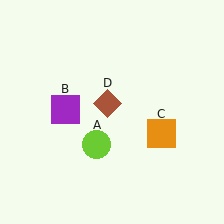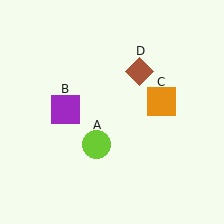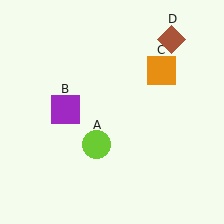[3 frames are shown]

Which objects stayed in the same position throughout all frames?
Lime circle (object A) and purple square (object B) remained stationary.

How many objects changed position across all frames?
2 objects changed position: orange square (object C), brown diamond (object D).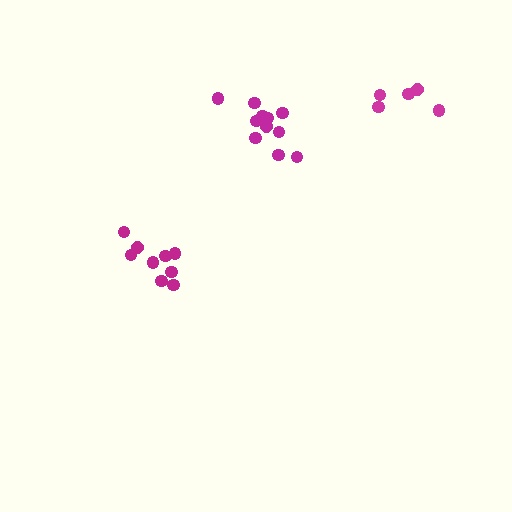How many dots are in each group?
Group 1: 11 dots, Group 2: 9 dots, Group 3: 5 dots (25 total).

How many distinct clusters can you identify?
There are 3 distinct clusters.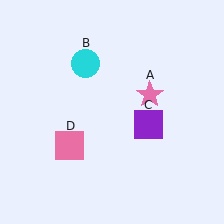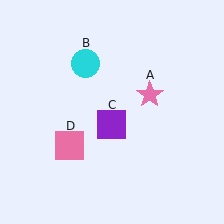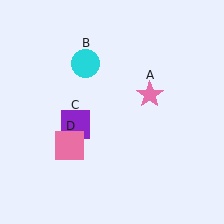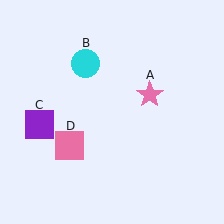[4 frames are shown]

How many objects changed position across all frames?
1 object changed position: purple square (object C).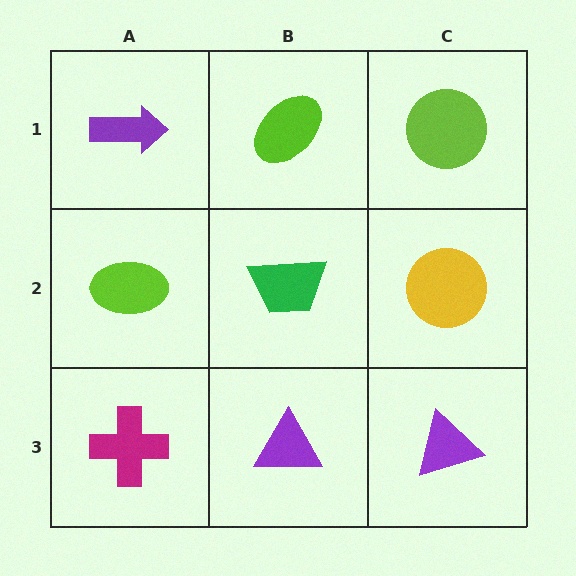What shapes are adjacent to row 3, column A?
A lime ellipse (row 2, column A), a purple triangle (row 3, column B).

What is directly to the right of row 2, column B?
A yellow circle.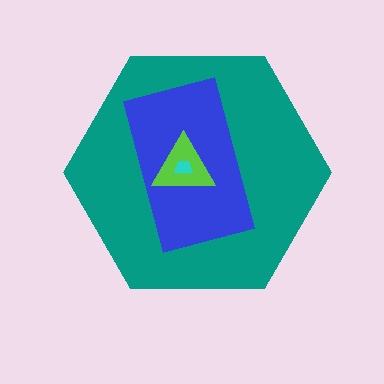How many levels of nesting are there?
4.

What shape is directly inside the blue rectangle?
The lime triangle.